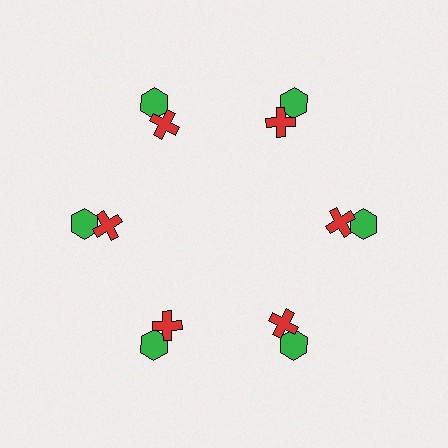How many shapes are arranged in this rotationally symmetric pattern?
There are 12 shapes, arranged in 6 groups of 2.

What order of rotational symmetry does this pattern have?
This pattern has 6-fold rotational symmetry.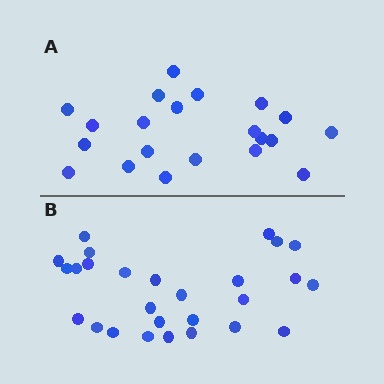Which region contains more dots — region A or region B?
Region B (the bottom region) has more dots.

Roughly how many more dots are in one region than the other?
Region B has about 6 more dots than region A.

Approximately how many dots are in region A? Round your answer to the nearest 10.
About 20 dots. (The exact count is 21, which rounds to 20.)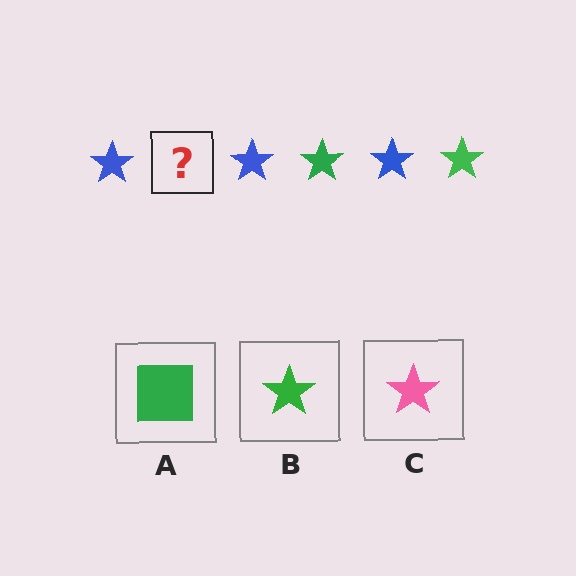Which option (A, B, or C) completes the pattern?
B.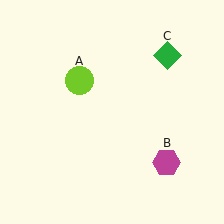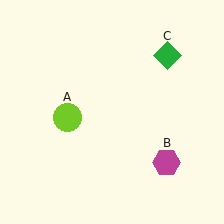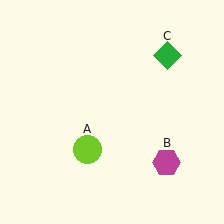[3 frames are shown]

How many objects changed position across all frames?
1 object changed position: lime circle (object A).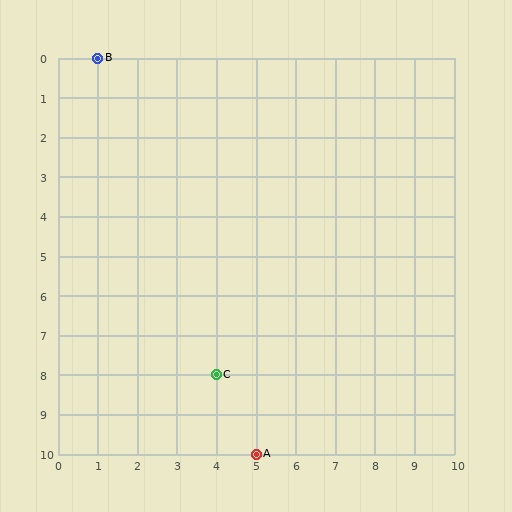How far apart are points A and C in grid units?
Points A and C are 1 column and 2 rows apart (about 2.2 grid units diagonally).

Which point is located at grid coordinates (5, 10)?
Point A is at (5, 10).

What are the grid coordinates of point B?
Point B is at grid coordinates (1, 0).